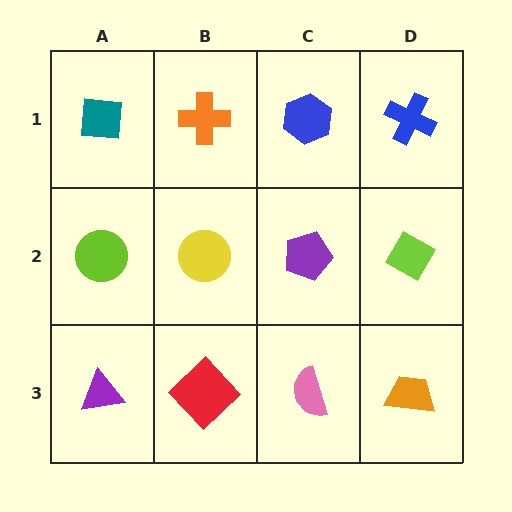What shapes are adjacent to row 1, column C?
A purple pentagon (row 2, column C), an orange cross (row 1, column B), a blue cross (row 1, column D).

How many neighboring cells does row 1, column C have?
3.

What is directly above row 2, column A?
A teal square.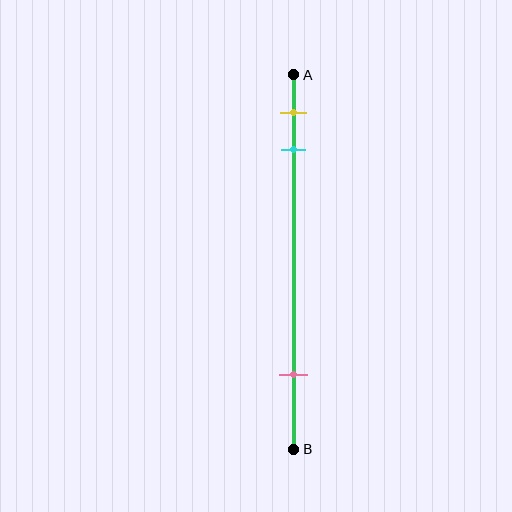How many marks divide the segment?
There are 3 marks dividing the segment.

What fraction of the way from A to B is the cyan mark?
The cyan mark is approximately 20% (0.2) of the way from A to B.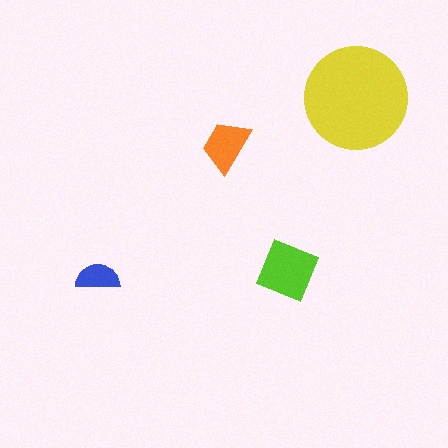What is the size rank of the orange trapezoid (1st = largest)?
3rd.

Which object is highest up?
The yellow circle is topmost.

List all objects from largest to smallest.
The yellow circle, the lime square, the orange trapezoid, the blue semicircle.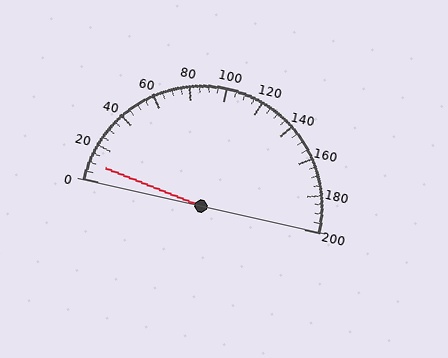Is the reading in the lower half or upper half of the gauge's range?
The reading is in the lower half of the range (0 to 200).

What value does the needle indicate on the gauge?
The needle indicates approximately 10.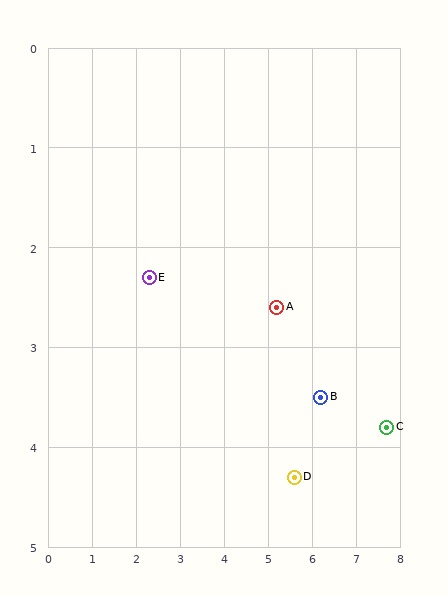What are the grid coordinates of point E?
Point E is at approximately (2.3, 2.3).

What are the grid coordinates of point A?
Point A is at approximately (5.2, 2.6).